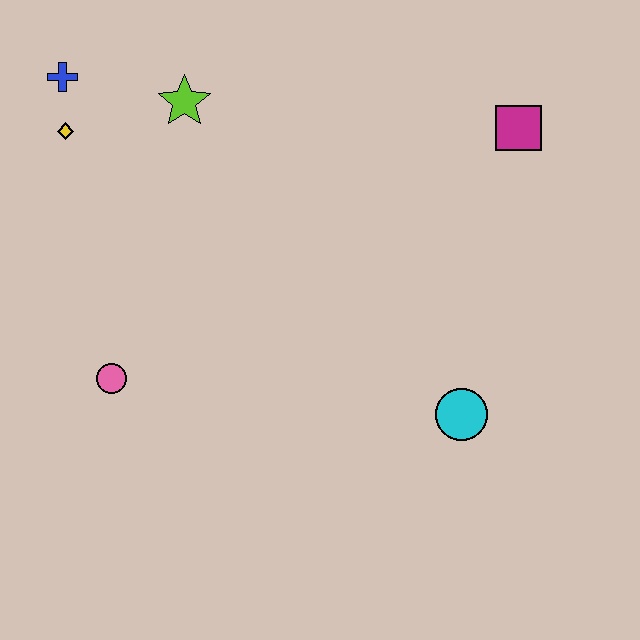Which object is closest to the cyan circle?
The magenta square is closest to the cyan circle.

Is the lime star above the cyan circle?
Yes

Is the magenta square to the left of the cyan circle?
No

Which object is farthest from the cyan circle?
The blue cross is farthest from the cyan circle.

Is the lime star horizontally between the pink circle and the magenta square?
Yes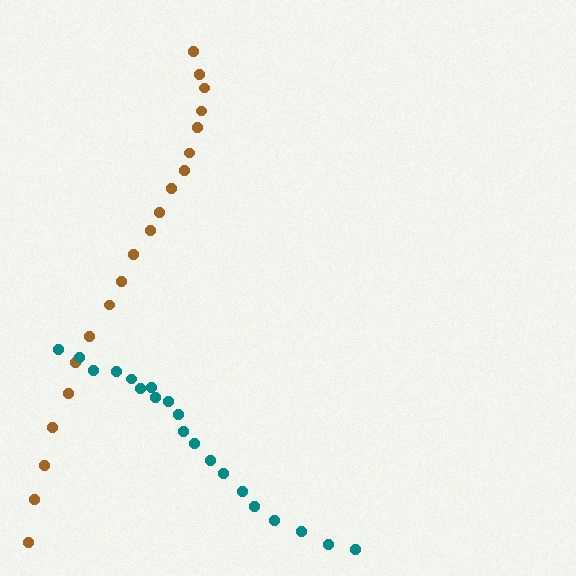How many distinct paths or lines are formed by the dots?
There are 2 distinct paths.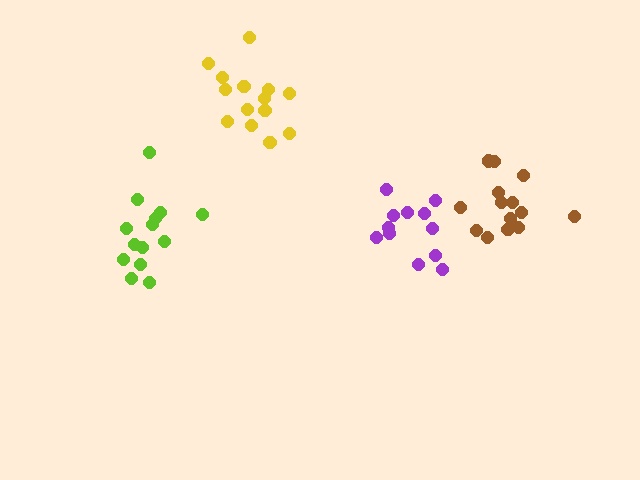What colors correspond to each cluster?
The clusters are colored: yellow, lime, purple, brown.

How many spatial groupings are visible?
There are 4 spatial groupings.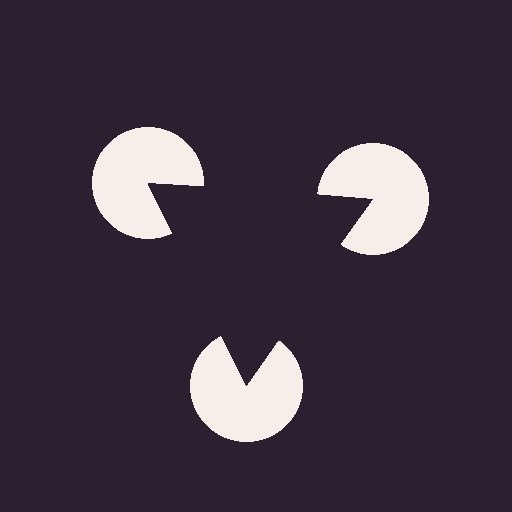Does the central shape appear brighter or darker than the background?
It typically appears slightly darker than the background, even though no actual brightness change is drawn.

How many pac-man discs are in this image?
There are 3 — one at each vertex of the illusory triangle.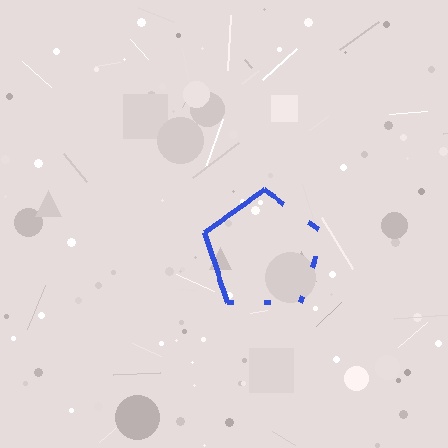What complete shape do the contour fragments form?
The contour fragments form a pentagon.